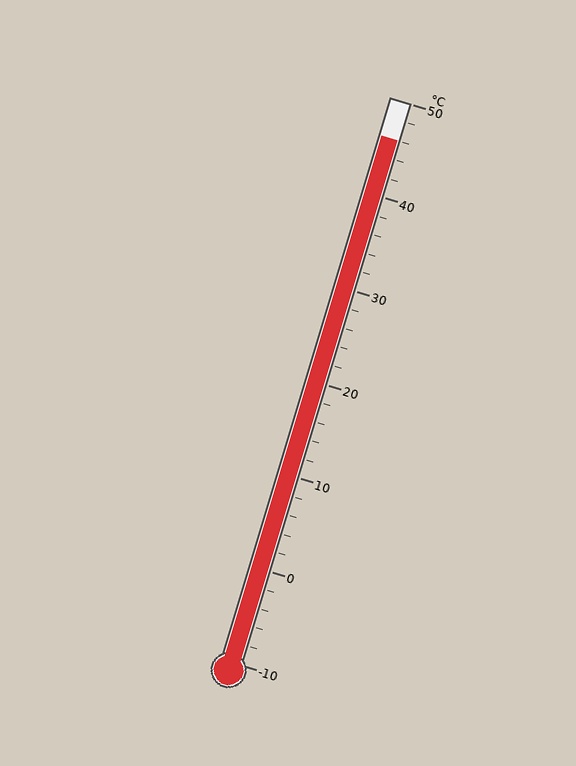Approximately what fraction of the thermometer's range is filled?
The thermometer is filled to approximately 95% of its range.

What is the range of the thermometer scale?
The thermometer scale ranges from -10°C to 50°C.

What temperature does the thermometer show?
The thermometer shows approximately 46°C.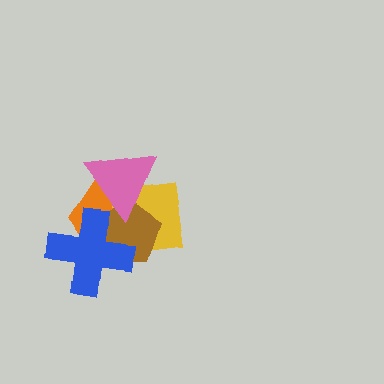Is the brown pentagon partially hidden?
Yes, it is partially covered by another shape.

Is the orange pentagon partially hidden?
Yes, it is partially covered by another shape.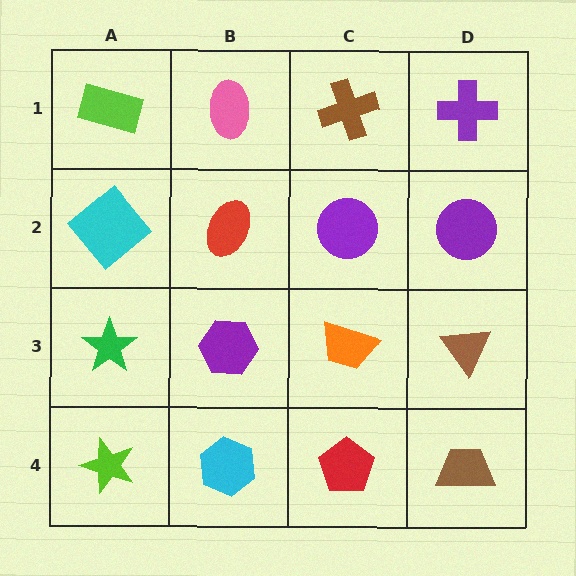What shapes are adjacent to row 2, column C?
A brown cross (row 1, column C), an orange trapezoid (row 3, column C), a red ellipse (row 2, column B), a purple circle (row 2, column D).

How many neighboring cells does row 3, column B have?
4.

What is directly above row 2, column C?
A brown cross.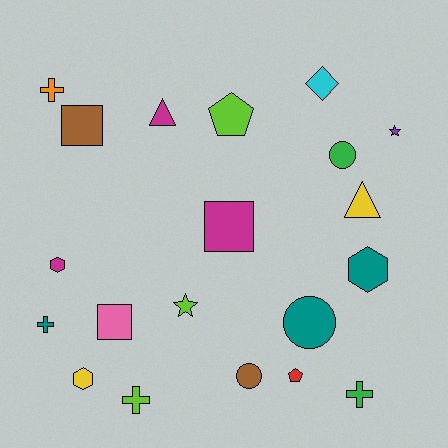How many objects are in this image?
There are 20 objects.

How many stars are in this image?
There are 2 stars.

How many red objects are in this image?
There is 1 red object.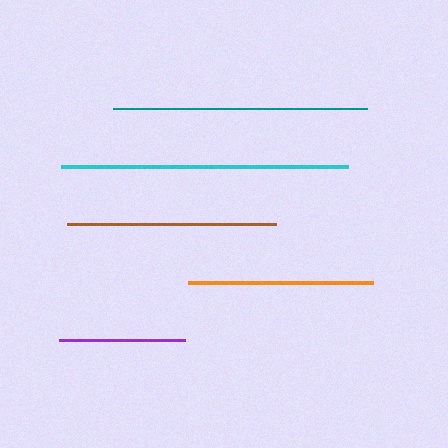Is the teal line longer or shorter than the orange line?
The teal line is longer than the orange line.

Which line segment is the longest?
The cyan line is the longest at approximately 286 pixels.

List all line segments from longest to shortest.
From longest to shortest: cyan, teal, brown, orange, purple.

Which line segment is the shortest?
The purple line is the shortest at approximately 126 pixels.